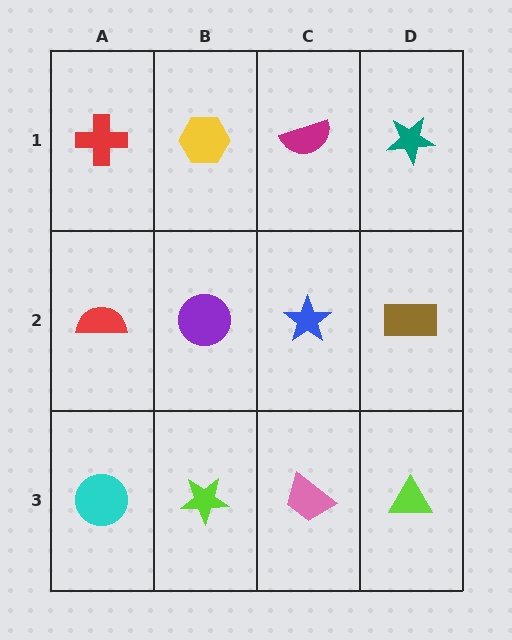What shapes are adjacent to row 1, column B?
A purple circle (row 2, column B), a red cross (row 1, column A), a magenta semicircle (row 1, column C).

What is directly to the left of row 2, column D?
A blue star.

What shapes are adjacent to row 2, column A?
A red cross (row 1, column A), a cyan circle (row 3, column A), a purple circle (row 2, column B).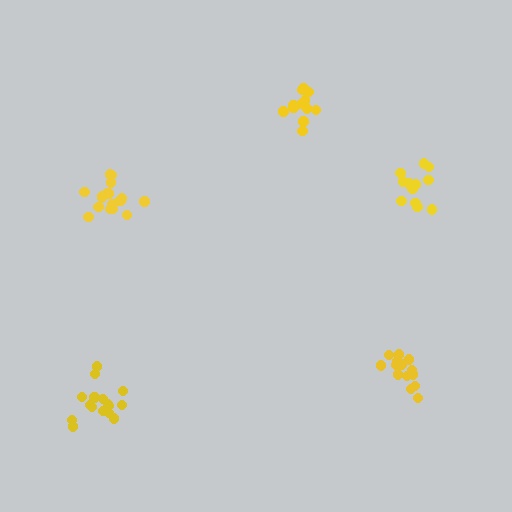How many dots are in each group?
Group 1: 13 dots, Group 2: 14 dots, Group 3: 16 dots, Group 4: 18 dots, Group 5: 13 dots (74 total).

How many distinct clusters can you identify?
There are 5 distinct clusters.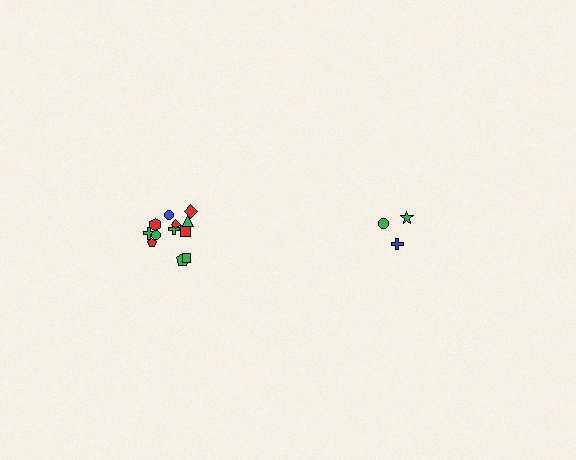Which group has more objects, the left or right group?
The left group.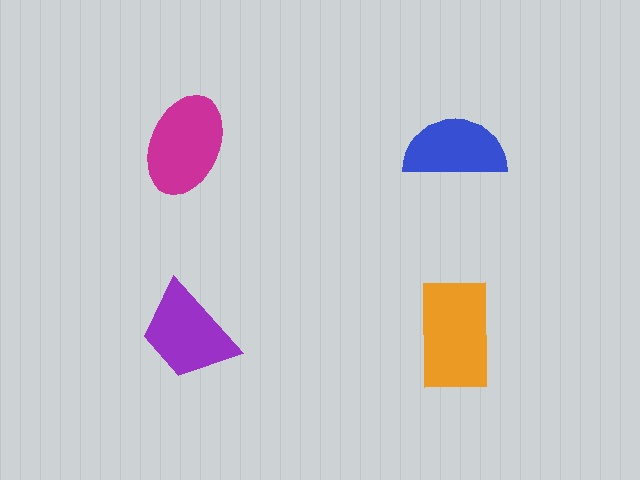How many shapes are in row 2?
2 shapes.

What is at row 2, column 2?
An orange rectangle.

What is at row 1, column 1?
A magenta ellipse.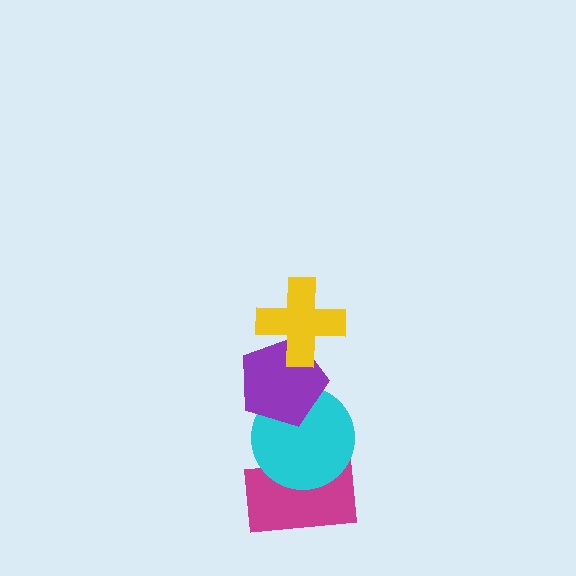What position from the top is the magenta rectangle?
The magenta rectangle is 4th from the top.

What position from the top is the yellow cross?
The yellow cross is 1st from the top.